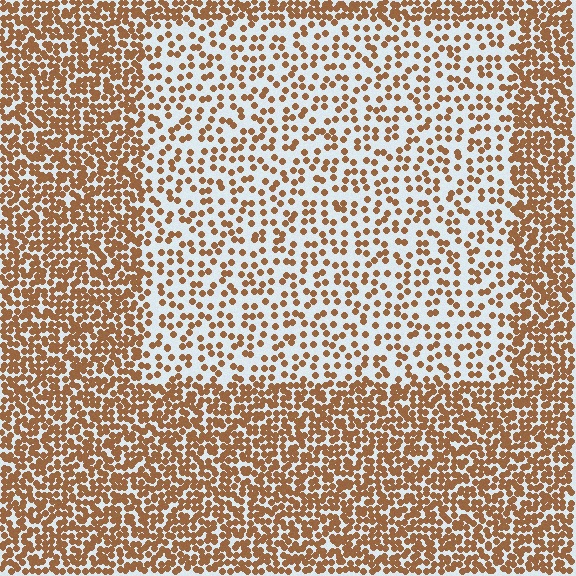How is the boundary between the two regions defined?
The boundary is defined by a change in element density (approximately 2.3x ratio). All elements are the same color, size, and shape.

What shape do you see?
I see a rectangle.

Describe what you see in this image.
The image contains small brown elements arranged at two different densities. A rectangle-shaped region is visible where the elements are less densely packed than the surrounding area.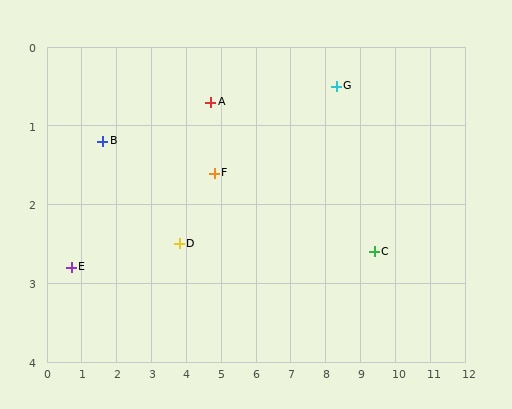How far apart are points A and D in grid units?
Points A and D are about 2.0 grid units apart.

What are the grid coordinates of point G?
Point G is at approximately (8.3, 0.5).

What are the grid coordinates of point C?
Point C is at approximately (9.4, 2.6).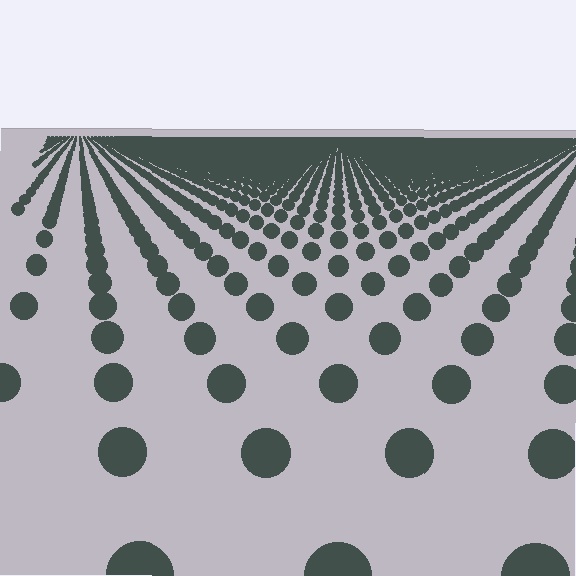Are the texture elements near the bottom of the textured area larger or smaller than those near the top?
Larger. Near the bottom, elements are closer to the viewer and appear at a bigger on-screen size.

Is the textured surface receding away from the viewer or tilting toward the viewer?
The surface is receding away from the viewer. Texture elements get smaller and denser toward the top.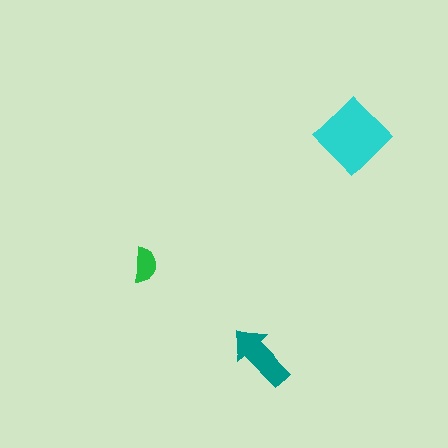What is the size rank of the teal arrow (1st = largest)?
2nd.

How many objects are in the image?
There are 3 objects in the image.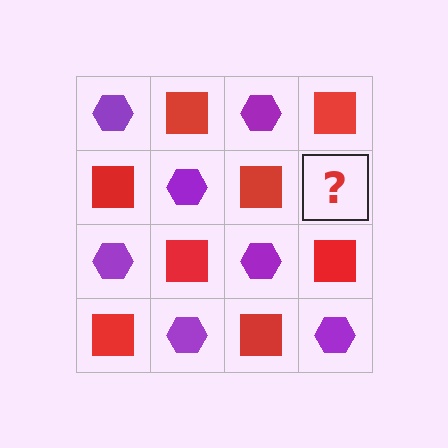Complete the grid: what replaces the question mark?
The question mark should be replaced with a purple hexagon.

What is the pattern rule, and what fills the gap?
The rule is that it alternates purple hexagon and red square in a checkerboard pattern. The gap should be filled with a purple hexagon.